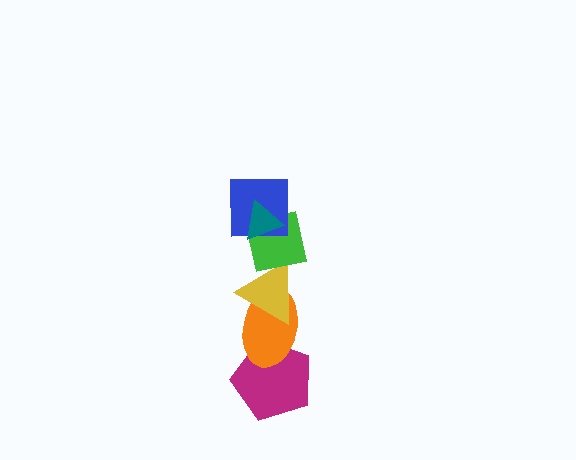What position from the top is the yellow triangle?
The yellow triangle is 4th from the top.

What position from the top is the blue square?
The blue square is 2nd from the top.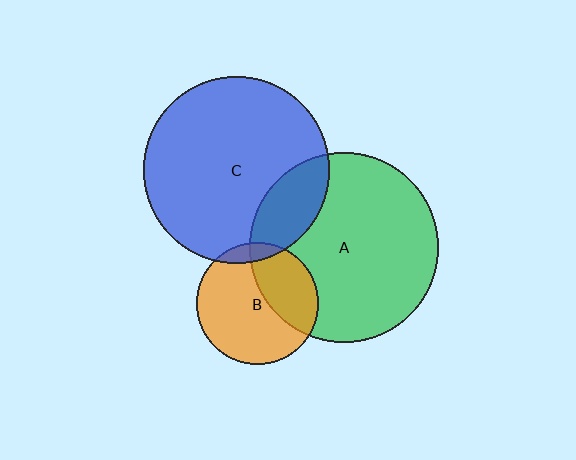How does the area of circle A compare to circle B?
Approximately 2.4 times.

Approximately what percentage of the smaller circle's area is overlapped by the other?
Approximately 10%.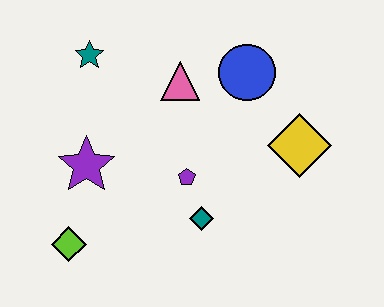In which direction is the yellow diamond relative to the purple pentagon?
The yellow diamond is to the right of the purple pentagon.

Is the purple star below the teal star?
Yes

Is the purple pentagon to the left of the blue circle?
Yes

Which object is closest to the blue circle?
The pink triangle is closest to the blue circle.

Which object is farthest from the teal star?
The yellow diamond is farthest from the teal star.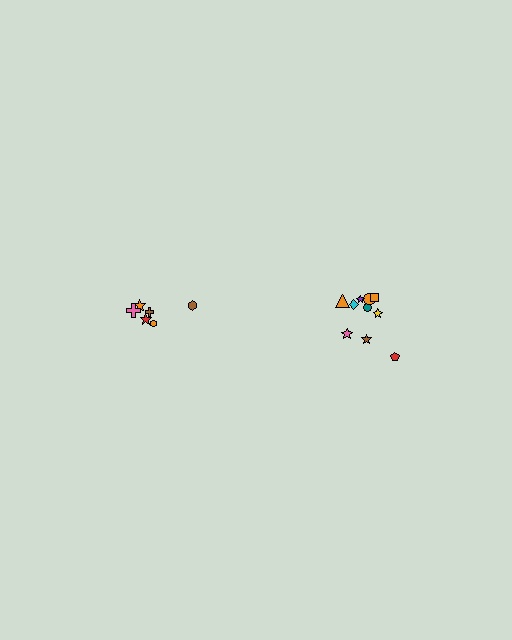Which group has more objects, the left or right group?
The right group.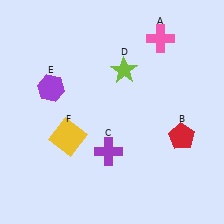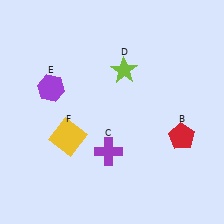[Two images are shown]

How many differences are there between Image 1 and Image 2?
There is 1 difference between the two images.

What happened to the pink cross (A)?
The pink cross (A) was removed in Image 2. It was in the top-right area of Image 1.